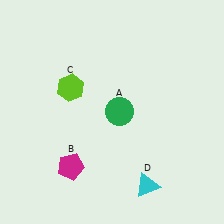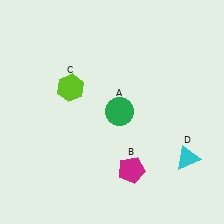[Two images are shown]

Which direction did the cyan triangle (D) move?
The cyan triangle (D) moved right.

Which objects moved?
The objects that moved are: the magenta pentagon (B), the cyan triangle (D).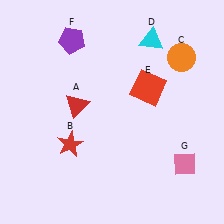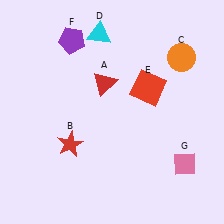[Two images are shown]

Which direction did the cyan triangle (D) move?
The cyan triangle (D) moved left.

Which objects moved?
The objects that moved are: the red triangle (A), the cyan triangle (D).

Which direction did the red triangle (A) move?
The red triangle (A) moved right.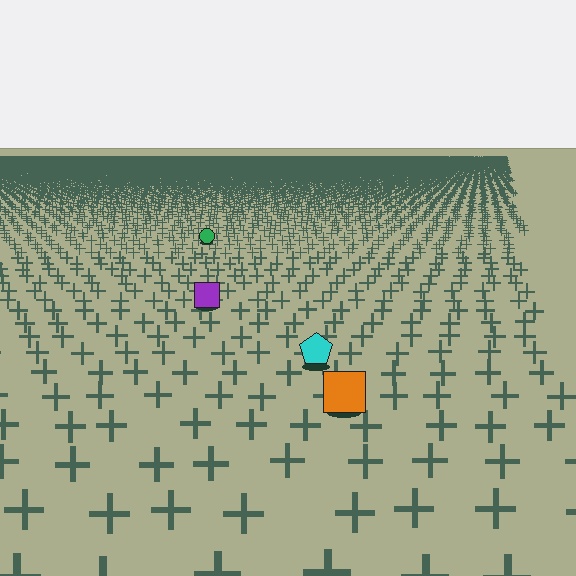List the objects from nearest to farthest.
From nearest to farthest: the orange square, the cyan pentagon, the purple square, the green circle.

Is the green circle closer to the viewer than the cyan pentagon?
No. The cyan pentagon is closer — you can tell from the texture gradient: the ground texture is coarser near it.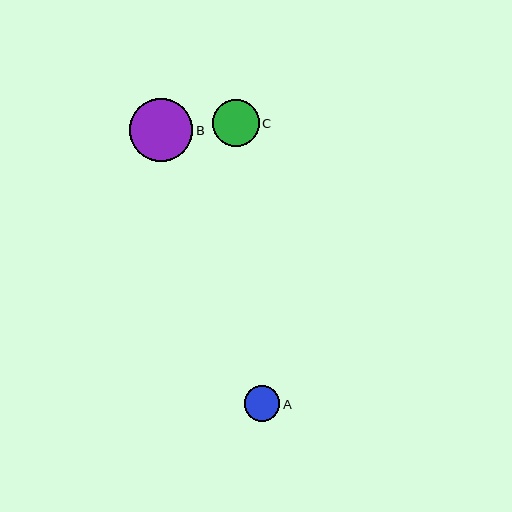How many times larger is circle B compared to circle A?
Circle B is approximately 1.8 times the size of circle A.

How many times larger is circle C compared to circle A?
Circle C is approximately 1.3 times the size of circle A.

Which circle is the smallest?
Circle A is the smallest with a size of approximately 35 pixels.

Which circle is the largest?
Circle B is the largest with a size of approximately 63 pixels.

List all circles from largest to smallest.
From largest to smallest: B, C, A.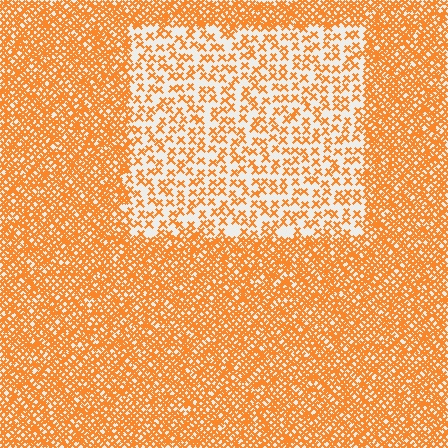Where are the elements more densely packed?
The elements are more densely packed outside the rectangle boundary.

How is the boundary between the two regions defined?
The boundary is defined by a change in element density (approximately 2.6x ratio). All elements are the same color, size, and shape.